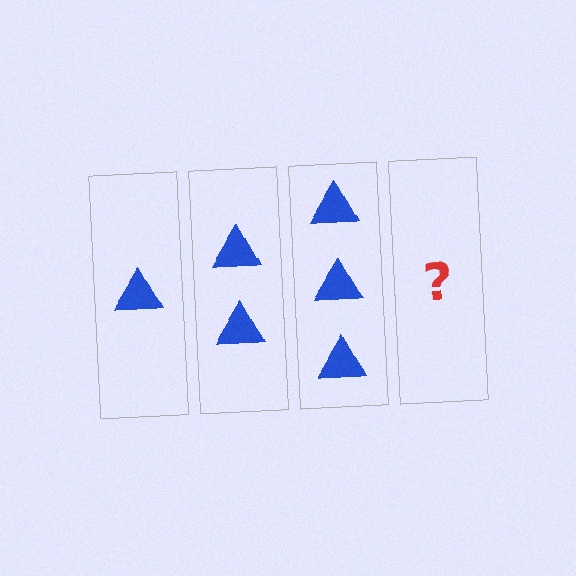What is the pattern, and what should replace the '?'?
The pattern is that each step adds one more triangle. The '?' should be 4 triangles.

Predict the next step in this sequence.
The next step is 4 triangles.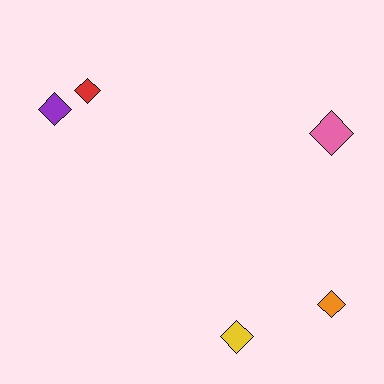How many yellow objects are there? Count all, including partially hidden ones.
There is 1 yellow object.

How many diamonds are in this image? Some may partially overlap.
There are 5 diamonds.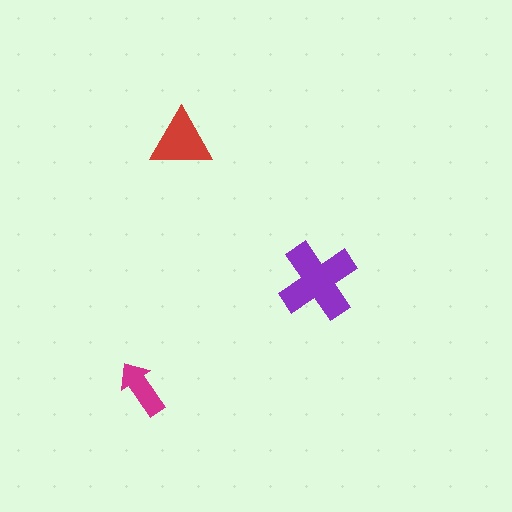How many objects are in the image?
There are 3 objects in the image.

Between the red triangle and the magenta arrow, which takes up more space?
The red triangle.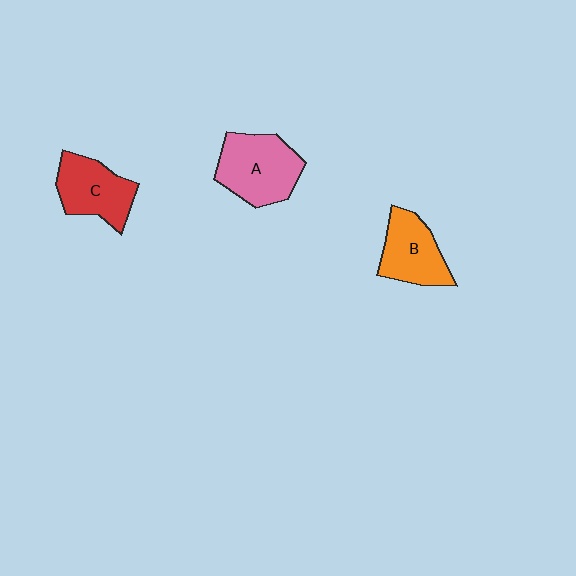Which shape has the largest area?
Shape A (pink).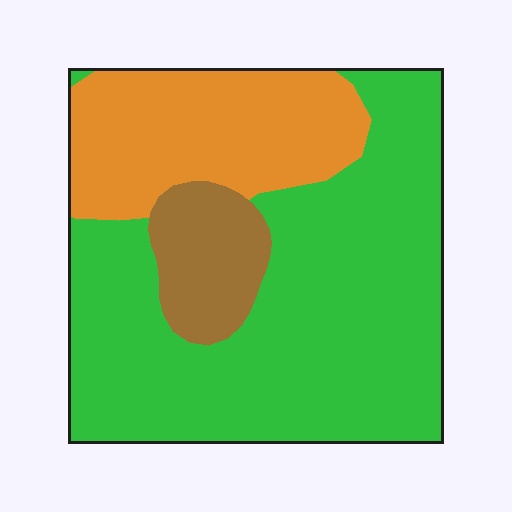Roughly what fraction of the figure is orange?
Orange takes up about one quarter (1/4) of the figure.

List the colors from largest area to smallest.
From largest to smallest: green, orange, brown.